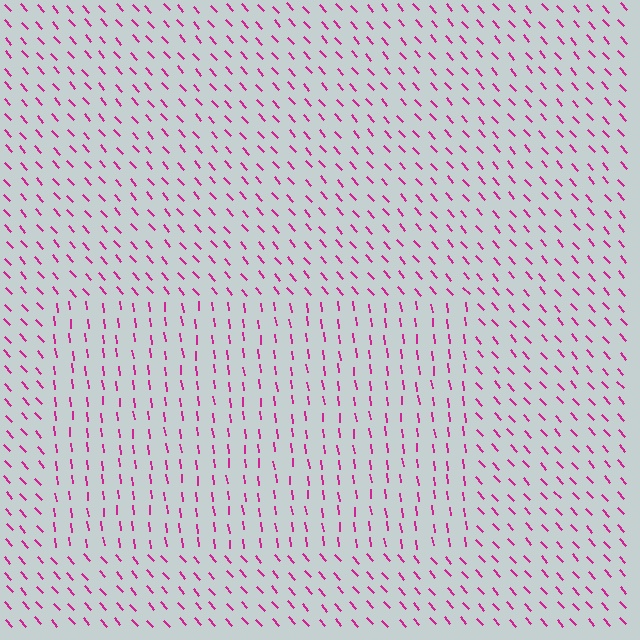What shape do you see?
I see a rectangle.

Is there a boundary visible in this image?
Yes, there is a texture boundary formed by a change in line orientation.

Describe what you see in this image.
The image is filled with small magenta line segments. A rectangle region in the image has lines oriented differently from the surrounding lines, creating a visible texture boundary.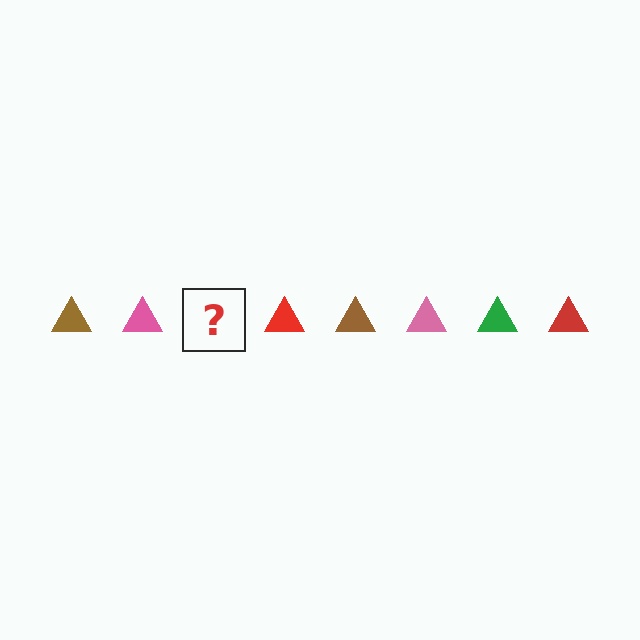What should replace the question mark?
The question mark should be replaced with a green triangle.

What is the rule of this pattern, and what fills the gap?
The rule is that the pattern cycles through brown, pink, green, red triangles. The gap should be filled with a green triangle.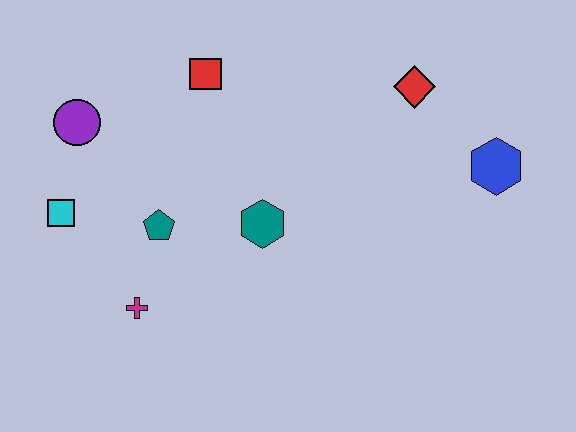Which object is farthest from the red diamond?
The cyan square is farthest from the red diamond.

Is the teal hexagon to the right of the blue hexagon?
No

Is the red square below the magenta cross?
No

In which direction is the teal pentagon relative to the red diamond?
The teal pentagon is to the left of the red diamond.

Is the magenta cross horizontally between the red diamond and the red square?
No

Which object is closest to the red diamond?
The blue hexagon is closest to the red diamond.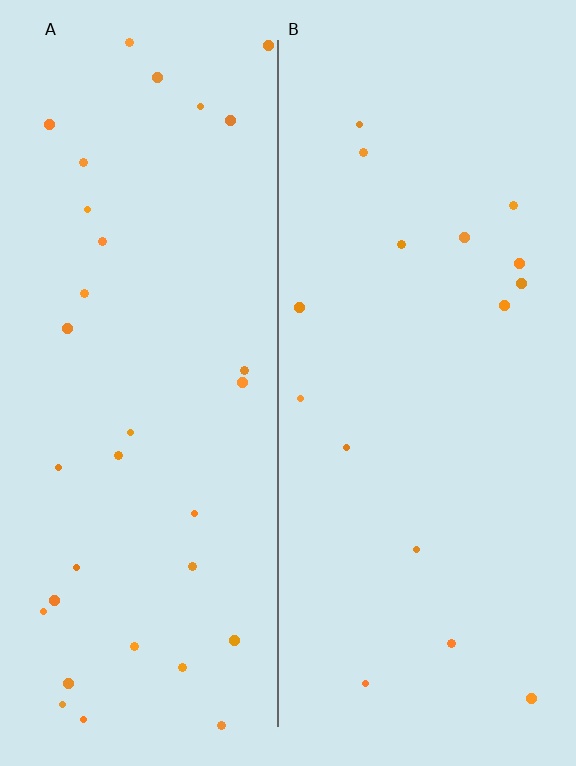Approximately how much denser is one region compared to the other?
Approximately 2.0× — region A over region B.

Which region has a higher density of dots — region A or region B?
A (the left).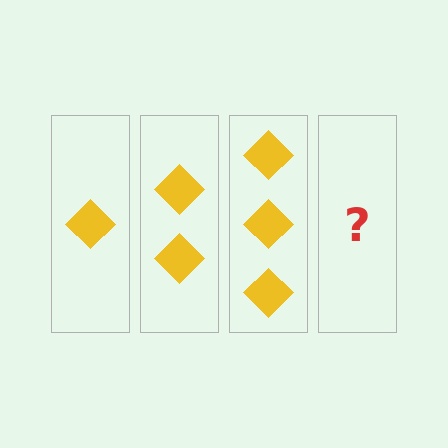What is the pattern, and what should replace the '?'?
The pattern is that each step adds one more diamond. The '?' should be 4 diamonds.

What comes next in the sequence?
The next element should be 4 diamonds.